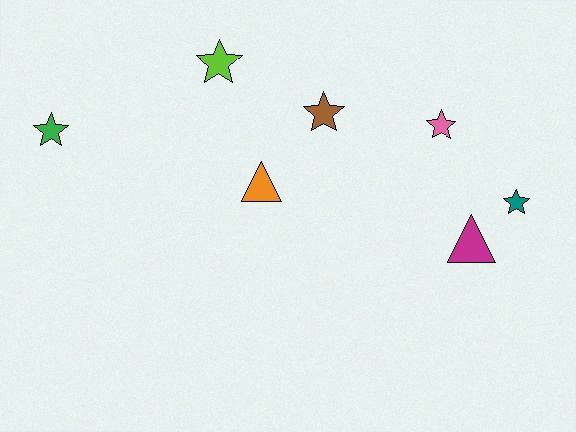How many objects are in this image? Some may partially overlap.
There are 7 objects.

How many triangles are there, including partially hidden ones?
There are 2 triangles.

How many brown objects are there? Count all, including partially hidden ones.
There is 1 brown object.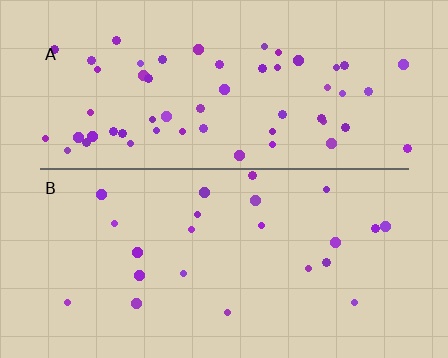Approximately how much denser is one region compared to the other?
Approximately 2.5× — region A over region B.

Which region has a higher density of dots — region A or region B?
A (the top).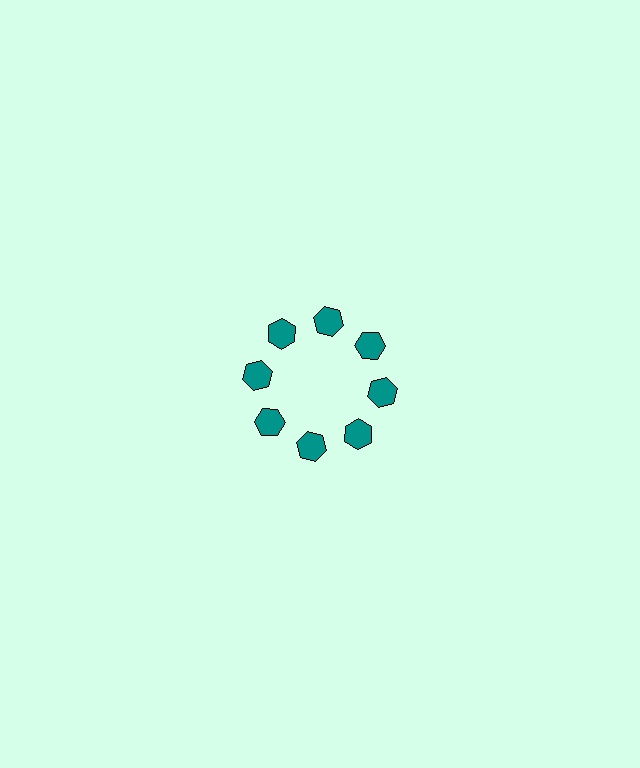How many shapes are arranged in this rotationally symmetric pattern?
There are 8 shapes, arranged in 8 groups of 1.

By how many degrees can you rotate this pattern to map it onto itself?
The pattern maps onto itself every 45 degrees of rotation.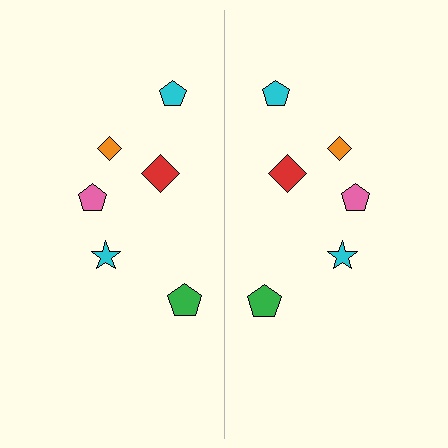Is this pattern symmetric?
Yes, this pattern has bilateral (reflection) symmetry.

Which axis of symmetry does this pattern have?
The pattern has a vertical axis of symmetry running through the center of the image.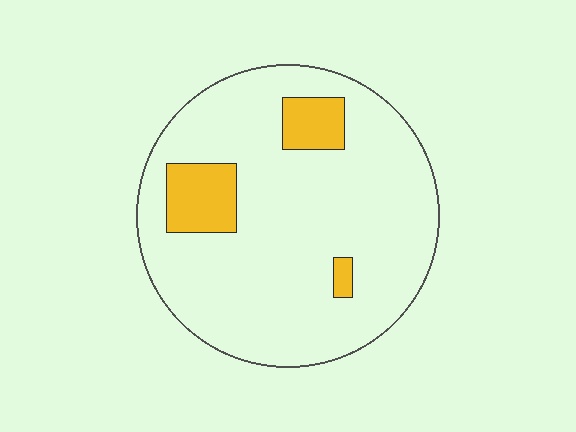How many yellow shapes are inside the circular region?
3.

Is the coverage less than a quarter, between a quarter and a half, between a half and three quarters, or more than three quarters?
Less than a quarter.